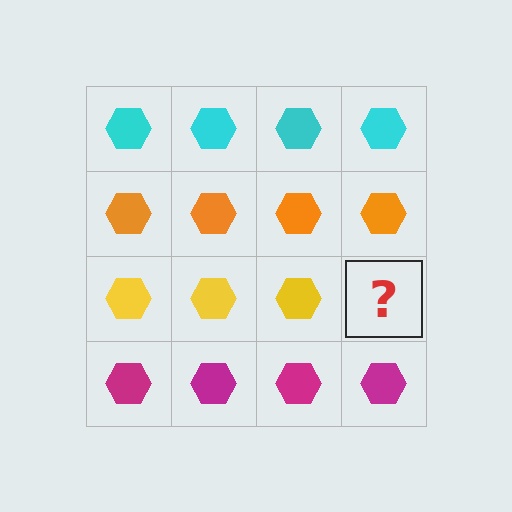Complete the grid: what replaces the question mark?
The question mark should be replaced with a yellow hexagon.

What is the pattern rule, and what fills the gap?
The rule is that each row has a consistent color. The gap should be filled with a yellow hexagon.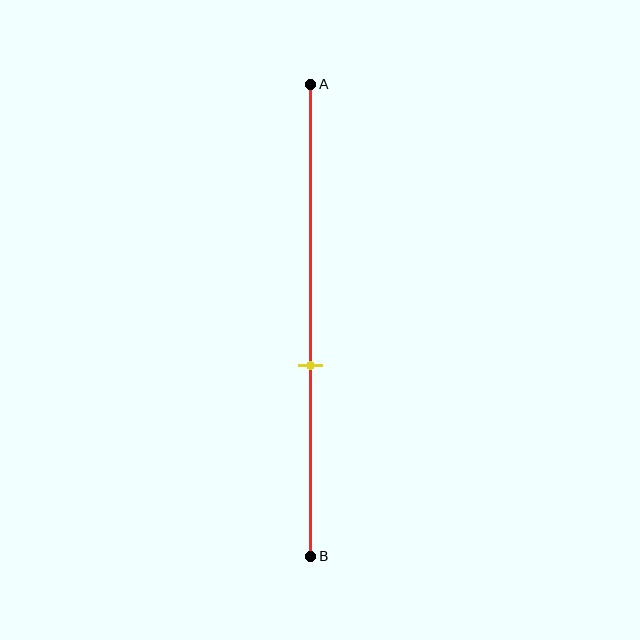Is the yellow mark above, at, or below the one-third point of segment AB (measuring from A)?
The yellow mark is below the one-third point of segment AB.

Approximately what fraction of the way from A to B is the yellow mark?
The yellow mark is approximately 60% of the way from A to B.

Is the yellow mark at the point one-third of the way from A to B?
No, the mark is at about 60% from A, not at the 33% one-third point.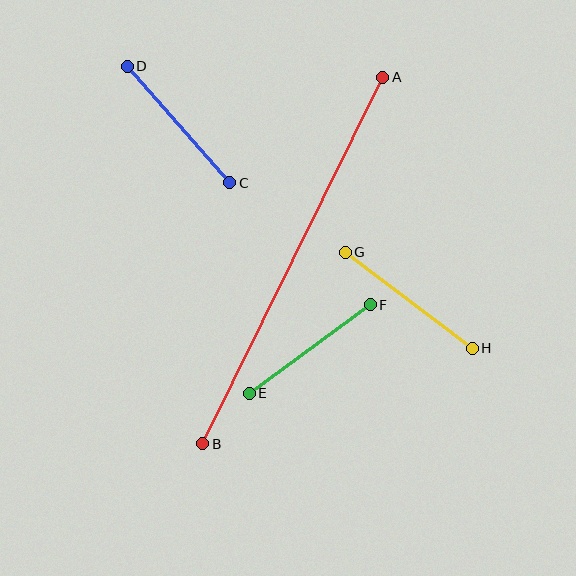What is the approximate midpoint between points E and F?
The midpoint is at approximately (310, 349) pixels.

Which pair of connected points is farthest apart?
Points A and B are farthest apart.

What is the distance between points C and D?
The distance is approximately 155 pixels.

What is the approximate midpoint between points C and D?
The midpoint is at approximately (179, 125) pixels.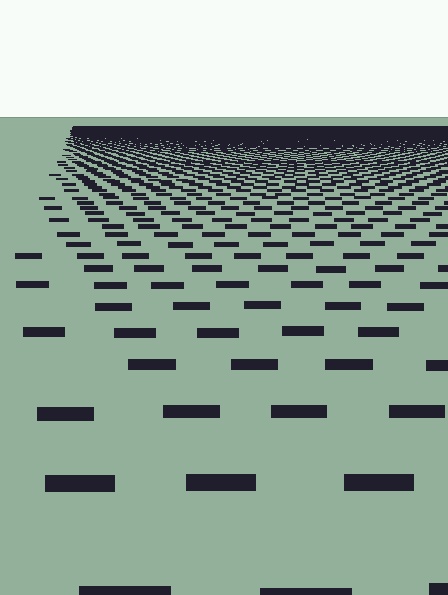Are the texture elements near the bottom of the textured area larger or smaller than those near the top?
Larger. Near the bottom, elements are closer to the viewer and appear at a bigger on-screen size.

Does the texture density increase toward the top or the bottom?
Density increases toward the top.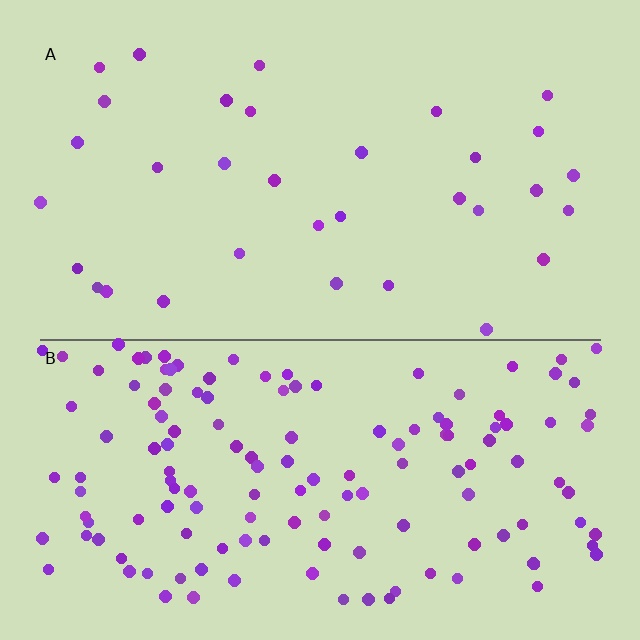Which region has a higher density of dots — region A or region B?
B (the bottom).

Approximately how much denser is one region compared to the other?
Approximately 4.3× — region B over region A.